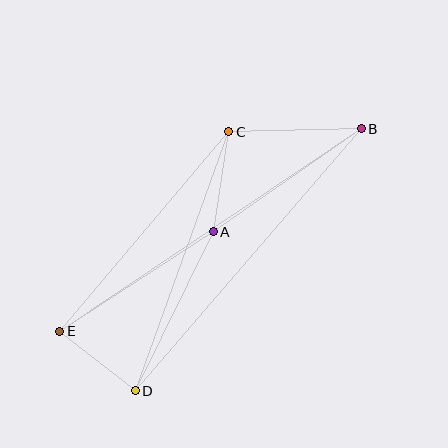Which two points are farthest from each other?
Points B and E are farthest from each other.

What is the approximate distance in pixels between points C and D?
The distance between C and D is approximately 275 pixels.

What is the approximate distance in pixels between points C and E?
The distance between C and E is approximately 261 pixels.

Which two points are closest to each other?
Points D and E are closest to each other.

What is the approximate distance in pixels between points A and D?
The distance between A and D is approximately 177 pixels.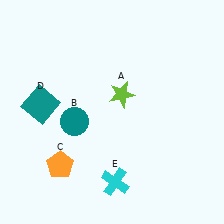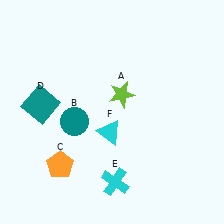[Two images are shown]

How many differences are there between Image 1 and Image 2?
There is 1 difference between the two images.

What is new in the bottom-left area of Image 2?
A cyan triangle (F) was added in the bottom-left area of Image 2.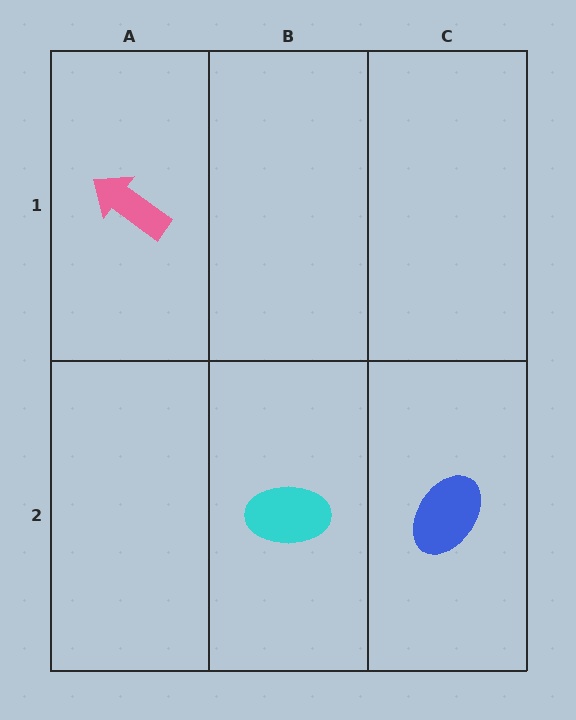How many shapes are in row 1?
1 shape.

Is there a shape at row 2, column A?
No, that cell is empty.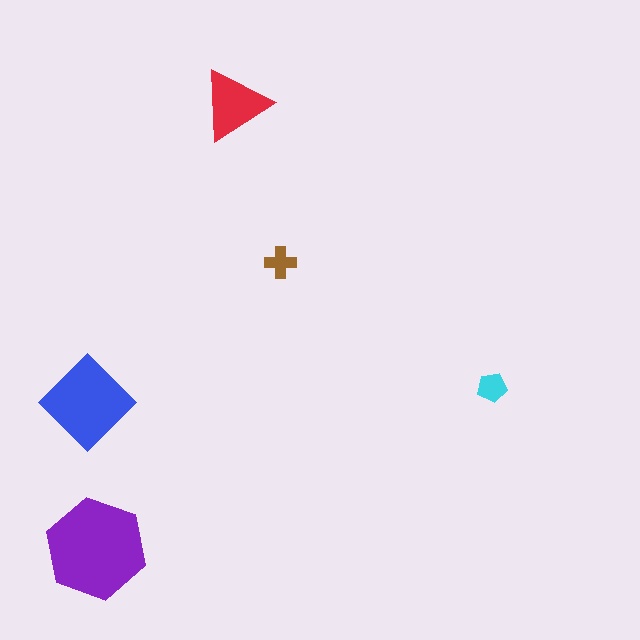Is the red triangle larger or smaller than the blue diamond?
Smaller.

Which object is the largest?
The purple hexagon.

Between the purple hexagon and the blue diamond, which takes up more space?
The purple hexagon.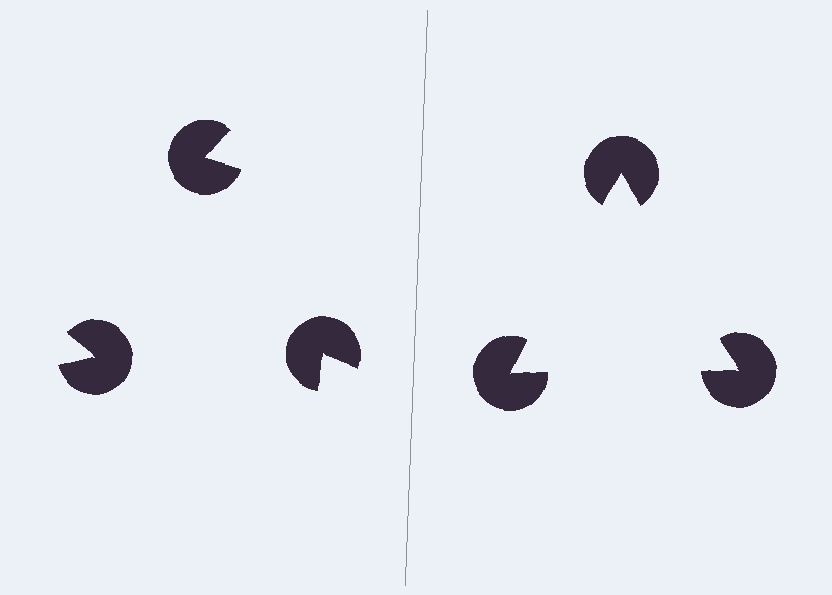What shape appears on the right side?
An illusory triangle.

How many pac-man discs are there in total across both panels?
6 — 3 on each side.